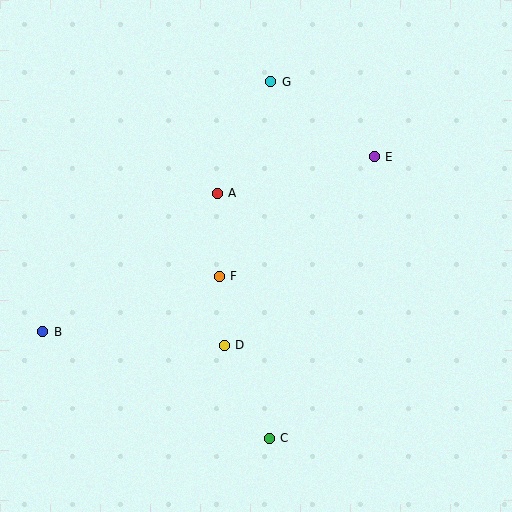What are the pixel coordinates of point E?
Point E is at (374, 157).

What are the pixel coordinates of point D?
Point D is at (224, 345).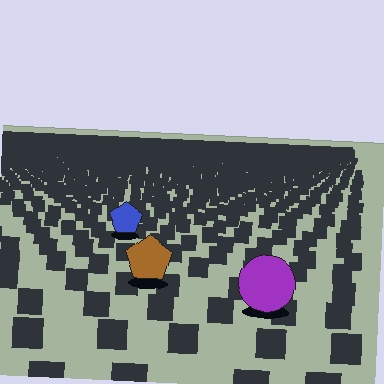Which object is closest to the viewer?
The purple circle is closest. The texture marks near it are larger and more spread out.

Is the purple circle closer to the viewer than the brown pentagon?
Yes. The purple circle is closer — you can tell from the texture gradient: the ground texture is coarser near it.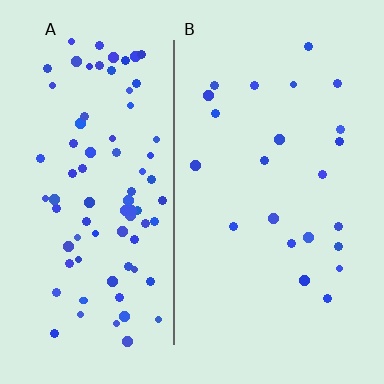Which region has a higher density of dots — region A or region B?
A (the left).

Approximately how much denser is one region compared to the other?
Approximately 3.7× — region A over region B.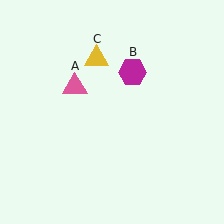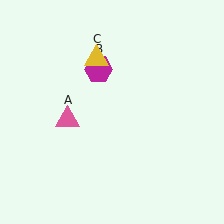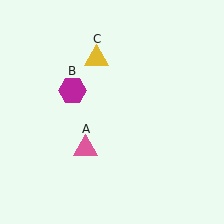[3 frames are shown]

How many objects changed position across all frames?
2 objects changed position: pink triangle (object A), magenta hexagon (object B).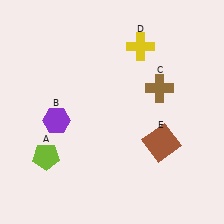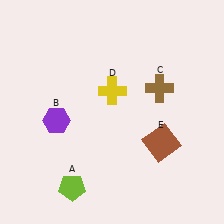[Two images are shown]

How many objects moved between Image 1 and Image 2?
2 objects moved between the two images.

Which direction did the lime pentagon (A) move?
The lime pentagon (A) moved down.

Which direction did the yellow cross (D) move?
The yellow cross (D) moved down.